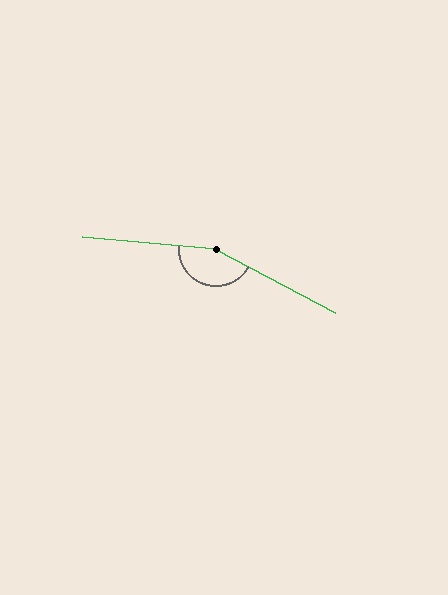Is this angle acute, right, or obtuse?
It is obtuse.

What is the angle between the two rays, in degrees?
Approximately 158 degrees.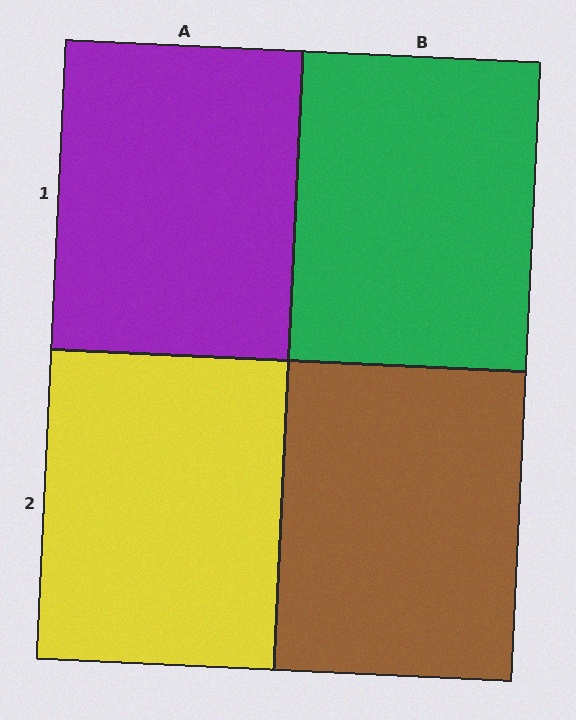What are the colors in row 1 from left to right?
Purple, green.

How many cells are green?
1 cell is green.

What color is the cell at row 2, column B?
Brown.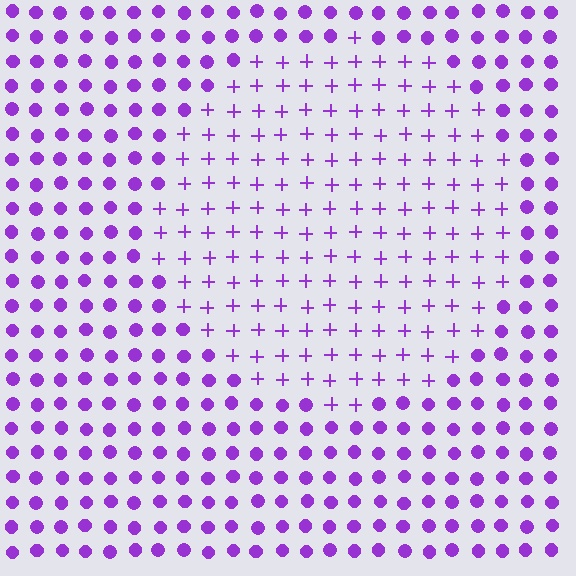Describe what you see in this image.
The image is filled with small purple elements arranged in a uniform grid. A circle-shaped region contains plus signs, while the surrounding area contains circles. The boundary is defined purely by the change in element shape.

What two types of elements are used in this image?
The image uses plus signs inside the circle region and circles outside it.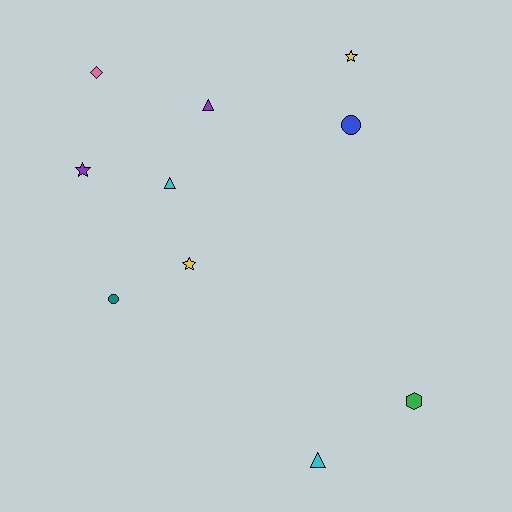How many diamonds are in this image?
There is 1 diamond.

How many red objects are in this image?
There are no red objects.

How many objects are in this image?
There are 10 objects.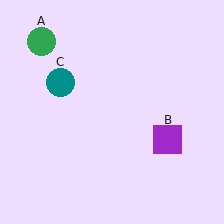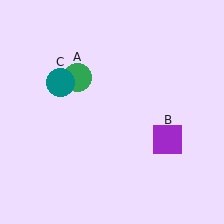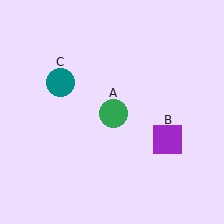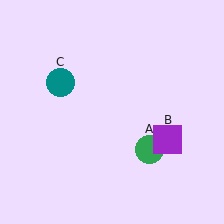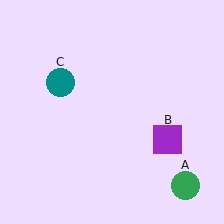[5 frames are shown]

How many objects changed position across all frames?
1 object changed position: green circle (object A).